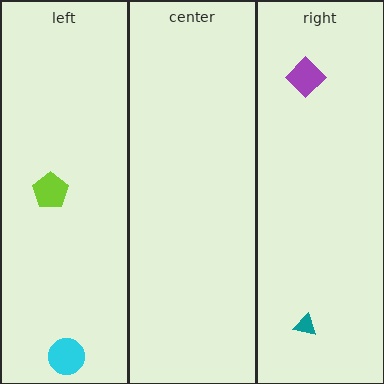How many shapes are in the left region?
2.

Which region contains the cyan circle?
The left region.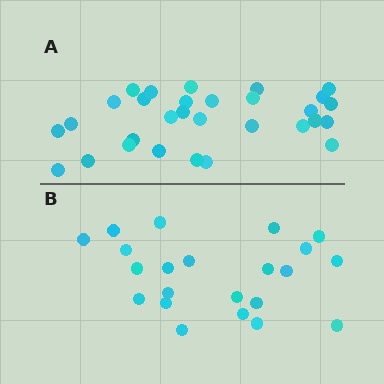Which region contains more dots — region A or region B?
Region A (the top region) has more dots.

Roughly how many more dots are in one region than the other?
Region A has roughly 8 or so more dots than region B.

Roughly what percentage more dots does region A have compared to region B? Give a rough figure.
About 35% more.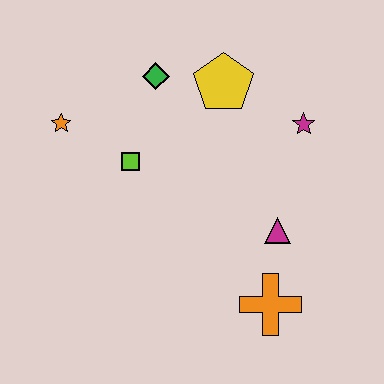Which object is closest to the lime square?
The orange star is closest to the lime square.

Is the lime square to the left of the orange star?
No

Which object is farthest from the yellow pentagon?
The orange cross is farthest from the yellow pentagon.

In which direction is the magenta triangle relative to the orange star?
The magenta triangle is to the right of the orange star.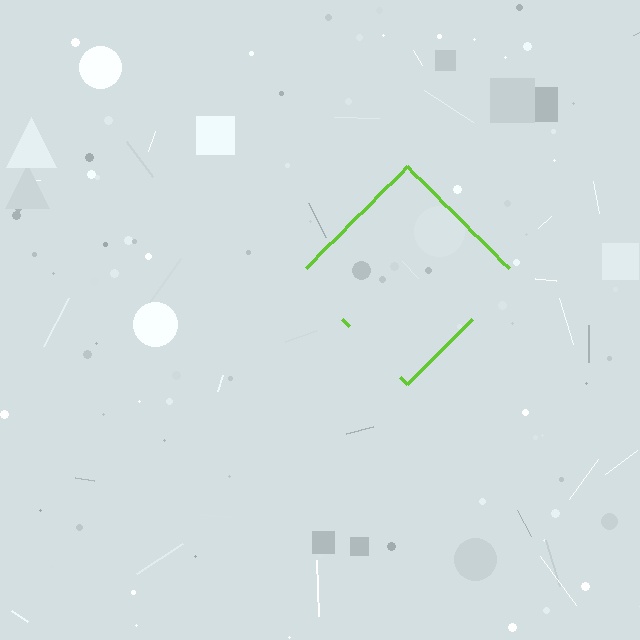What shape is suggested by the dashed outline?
The dashed outline suggests a diamond.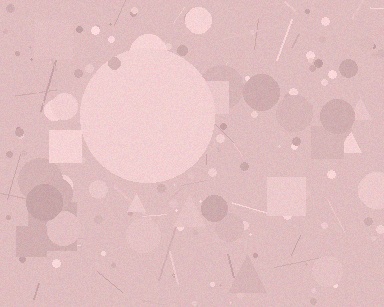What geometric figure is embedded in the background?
A circle is embedded in the background.